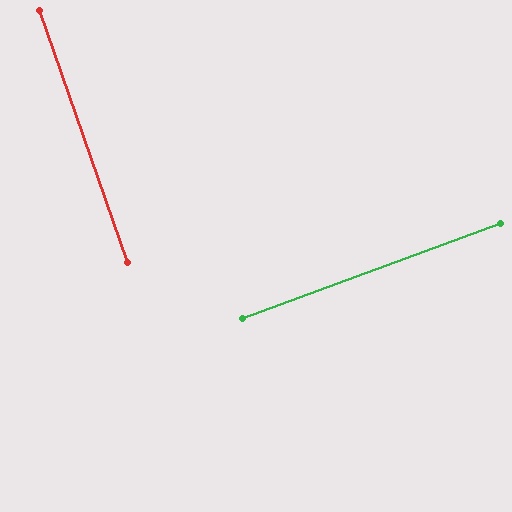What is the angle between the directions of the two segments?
Approximately 89 degrees.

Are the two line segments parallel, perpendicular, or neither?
Perpendicular — they meet at approximately 89°.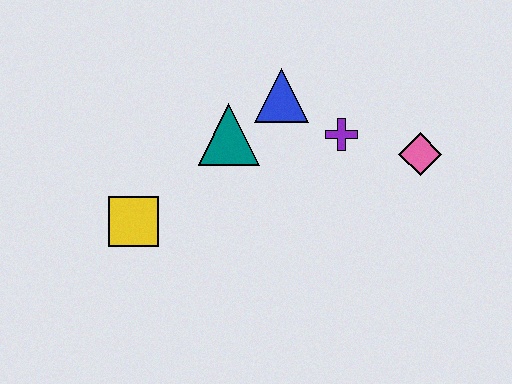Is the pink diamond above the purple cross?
No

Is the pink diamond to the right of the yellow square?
Yes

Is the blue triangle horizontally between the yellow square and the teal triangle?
No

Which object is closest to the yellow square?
The teal triangle is closest to the yellow square.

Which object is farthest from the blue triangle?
The yellow square is farthest from the blue triangle.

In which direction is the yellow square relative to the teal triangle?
The yellow square is to the left of the teal triangle.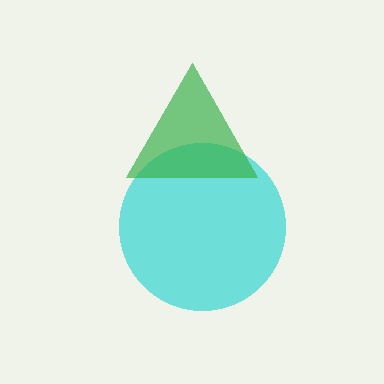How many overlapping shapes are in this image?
There are 2 overlapping shapes in the image.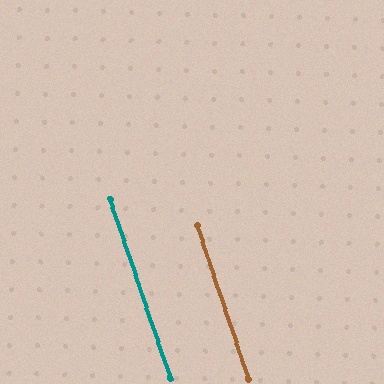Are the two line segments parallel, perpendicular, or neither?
Parallel — their directions differ by only 0.0°.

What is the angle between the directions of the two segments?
Approximately 0 degrees.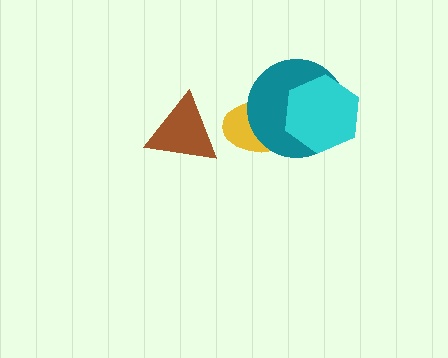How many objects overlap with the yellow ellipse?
2 objects overlap with the yellow ellipse.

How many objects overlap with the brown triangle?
0 objects overlap with the brown triangle.